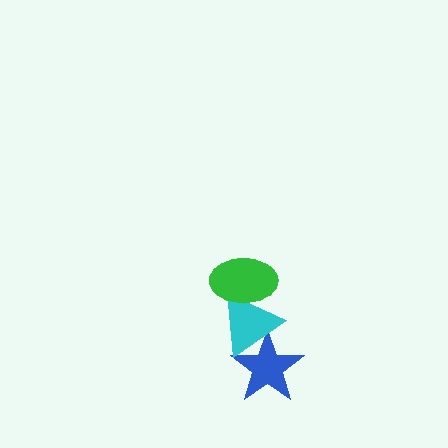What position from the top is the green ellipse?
The green ellipse is 1st from the top.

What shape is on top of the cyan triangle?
The green ellipse is on top of the cyan triangle.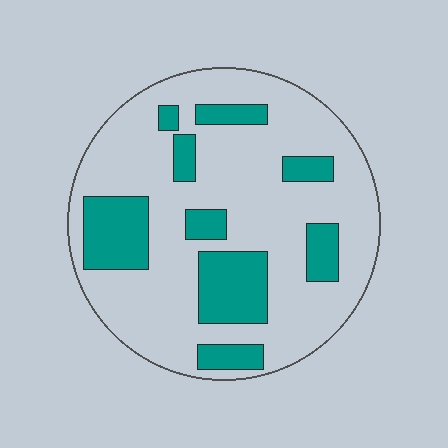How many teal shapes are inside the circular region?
9.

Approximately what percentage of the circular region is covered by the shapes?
Approximately 25%.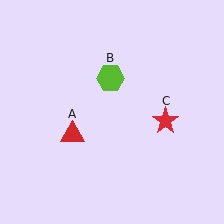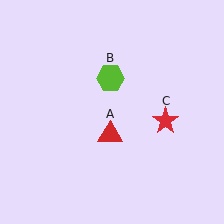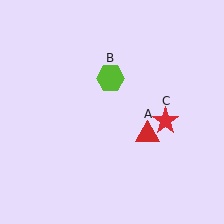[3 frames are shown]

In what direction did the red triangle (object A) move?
The red triangle (object A) moved right.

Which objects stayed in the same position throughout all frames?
Lime hexagon (object B) and red star (object C) remained stationary.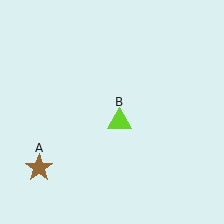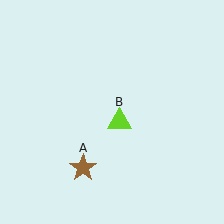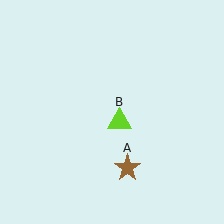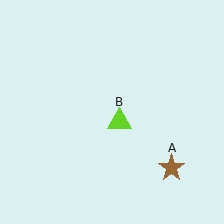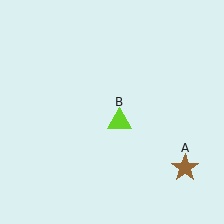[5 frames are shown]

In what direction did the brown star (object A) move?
The brown star (object A) moved right.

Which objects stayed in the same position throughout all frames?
Lime triangle (object B) remained stationary.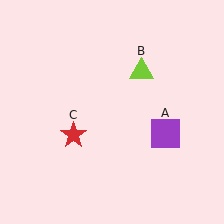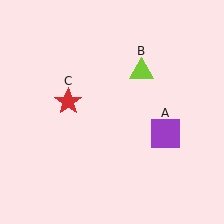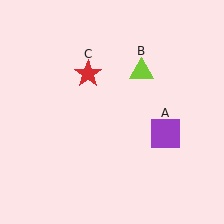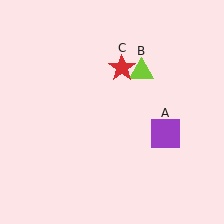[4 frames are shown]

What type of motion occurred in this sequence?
The red star (object C) rotated clockwise around the center of the scene.